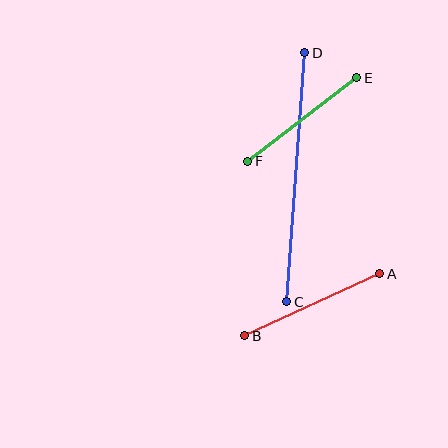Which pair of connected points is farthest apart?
Points C and D are farthest apart.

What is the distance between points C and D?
The distance is approximately 250 pixels.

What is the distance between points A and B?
The distance is approximately 148 pixels.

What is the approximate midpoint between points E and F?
The midpoint is at approximately (302, 120) pixels.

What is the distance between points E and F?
The distance is approximately 137 pixels.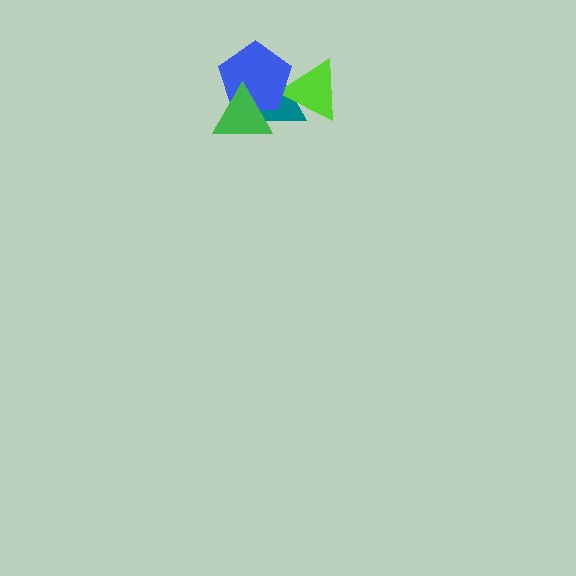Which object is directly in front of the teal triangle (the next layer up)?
The lime triangle is directly in front of the teal triangle.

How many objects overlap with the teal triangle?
3 objects overlap with the teal triangle.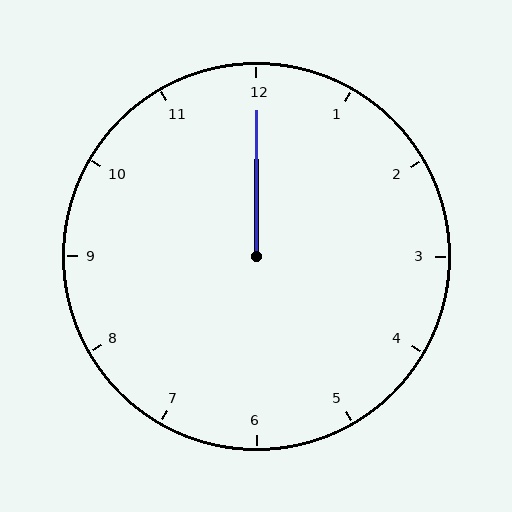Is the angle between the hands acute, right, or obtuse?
It is acute.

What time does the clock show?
12:00.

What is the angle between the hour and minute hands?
Approximately 0 degrees.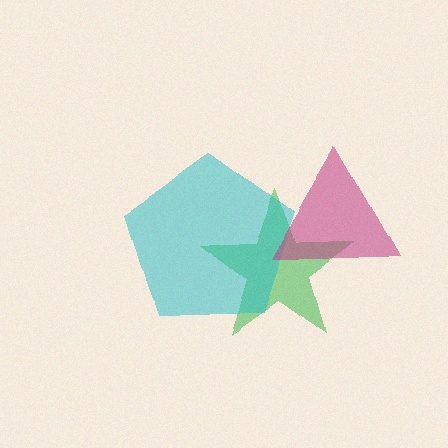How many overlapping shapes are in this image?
There are 3 overlapping shapes in the image.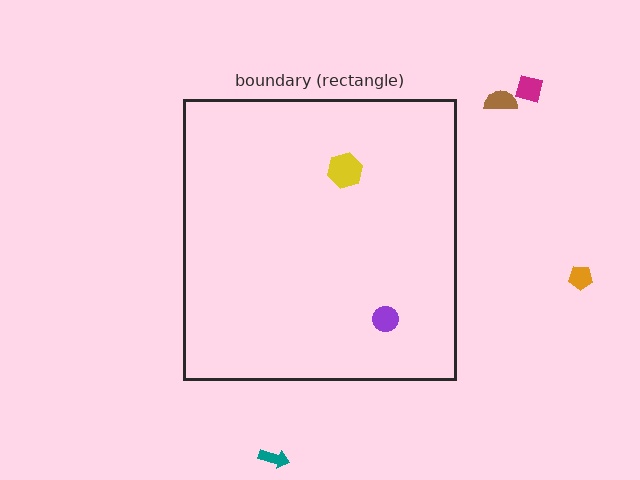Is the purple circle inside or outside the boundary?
Inside.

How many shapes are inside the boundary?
2 inside, 4 outside.